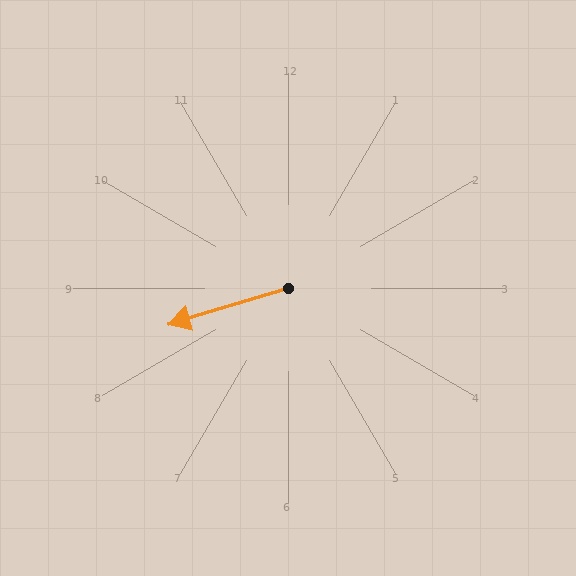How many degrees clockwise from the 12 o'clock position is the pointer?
Approximately 253 degrees.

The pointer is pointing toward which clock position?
Roughly 8 o'clock.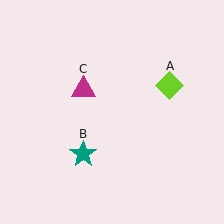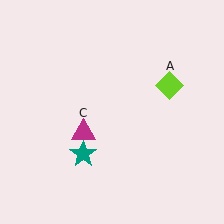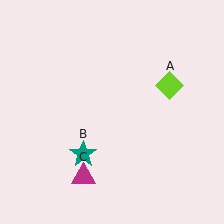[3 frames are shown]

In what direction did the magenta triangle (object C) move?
The magenta triangle (object C) moved down.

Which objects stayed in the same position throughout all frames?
Lime diamond (object A) and teal star (object B) remained stationary.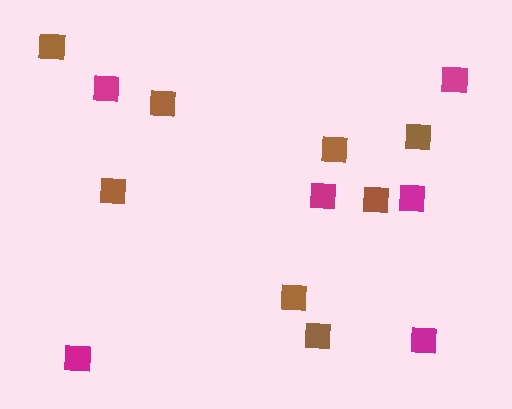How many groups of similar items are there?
There are 2 groups: one group of magenta squares (6) and one group of brown squares (8).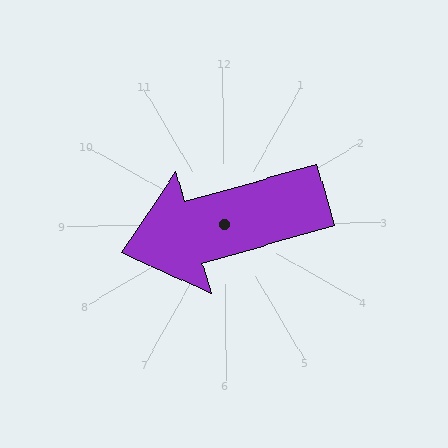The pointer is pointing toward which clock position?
Roughly 8 o'clock.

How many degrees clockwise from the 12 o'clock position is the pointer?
Approximately 255 degrees.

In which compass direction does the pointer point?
West.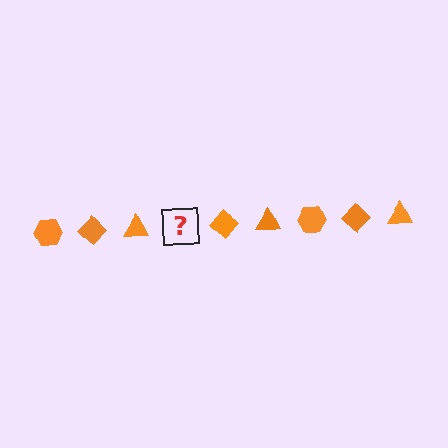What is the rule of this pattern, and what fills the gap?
The rule is that the pattern cycles through hexagon, diamond, triangle shapes in orange. The gap should be filled with an orange hexagon.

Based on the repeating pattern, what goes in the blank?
The blank should be an orange hexagon.